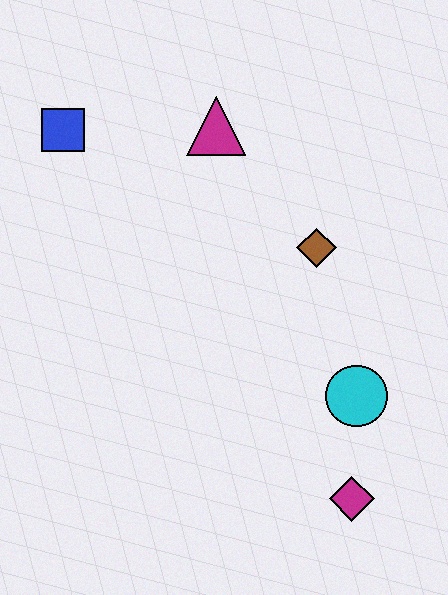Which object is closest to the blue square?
The magenta triangle is closest to the blue square.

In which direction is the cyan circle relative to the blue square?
The cyan circle is to the right of the blue square.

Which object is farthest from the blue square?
The magenta diamond is farthest from the blue square.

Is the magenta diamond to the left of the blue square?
No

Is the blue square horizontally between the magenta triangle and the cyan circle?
No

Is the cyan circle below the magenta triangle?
Yes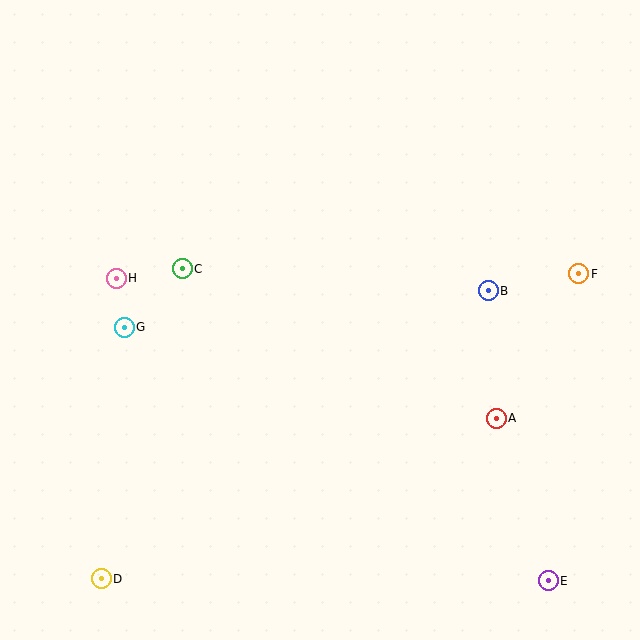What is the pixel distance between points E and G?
The distance between E and G is 494 pixels.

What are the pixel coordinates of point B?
Point B is at (488, 291).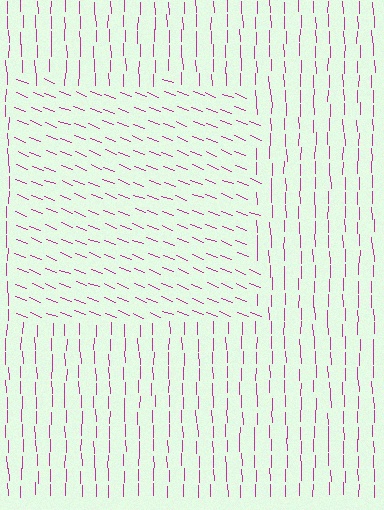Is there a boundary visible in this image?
Yes, there is a texture boundary formed by a change in line orientation.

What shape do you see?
I see a rectangle.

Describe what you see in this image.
The image is filled with small magenta line segments. A rectangle region in the image has lines oriented differently from the surrounding lines, creating a visible texture boundary.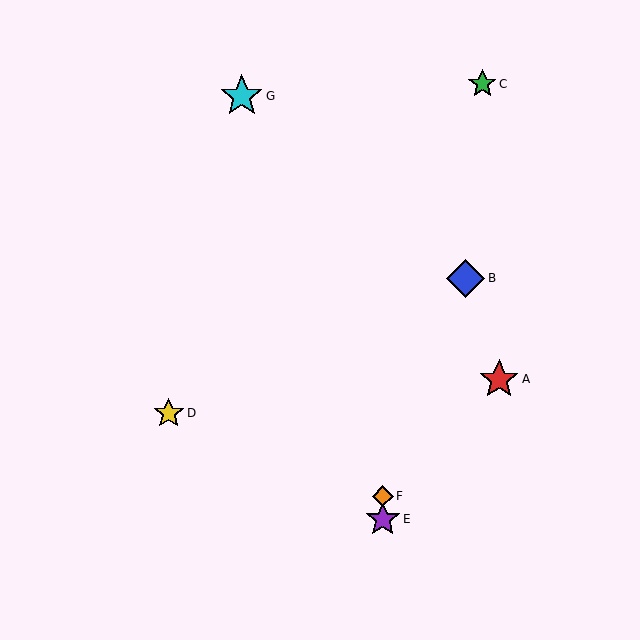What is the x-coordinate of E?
Object E is at x≈383.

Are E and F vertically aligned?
Yes, both are at x≈383.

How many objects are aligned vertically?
2 objects (E, F) are aligned vertically.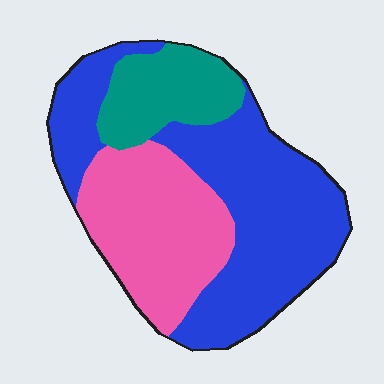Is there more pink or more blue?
Blue.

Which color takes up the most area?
Blue, at roughly 50%.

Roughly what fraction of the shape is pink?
Pink covers 32% of the shape.